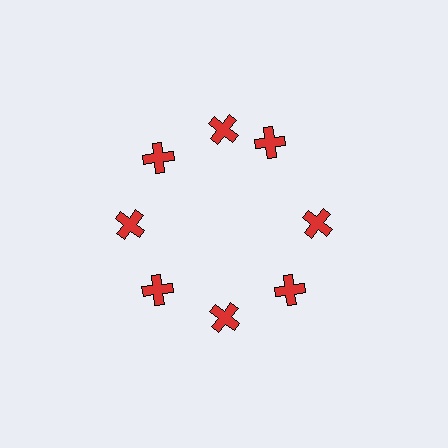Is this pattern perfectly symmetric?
No. The 8 red crosses are arranged in a ring, but one element near the 2 o'clock position is rotated out of alignment along the ring, breaking the 8-fold rotational symmetry.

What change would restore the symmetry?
The symmetry would be restored by rotating it back into even spacing with its neighbors so that all 8 crosses sit at equal angles and equal distance from the center.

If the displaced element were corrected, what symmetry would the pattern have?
It would have 8-fold rotational symmetry — the pattern would map onto itself every 45 degrees.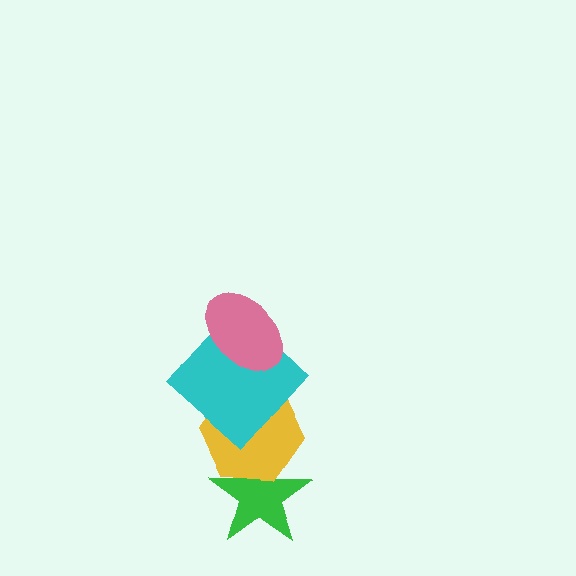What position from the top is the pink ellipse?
The pink ellipse is 1st from the top.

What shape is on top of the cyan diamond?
The pink ellipse is on top of the cyan diamond.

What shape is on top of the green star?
The yellow hexagon is on top of the green star.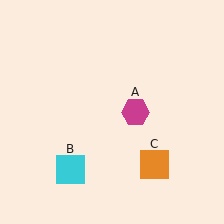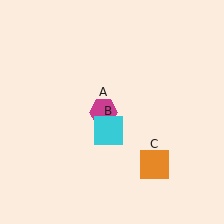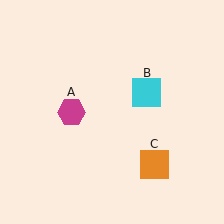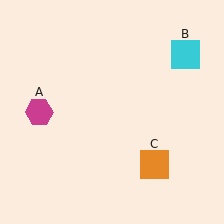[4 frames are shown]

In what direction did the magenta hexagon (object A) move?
The magenta hexagon (object A) moved left.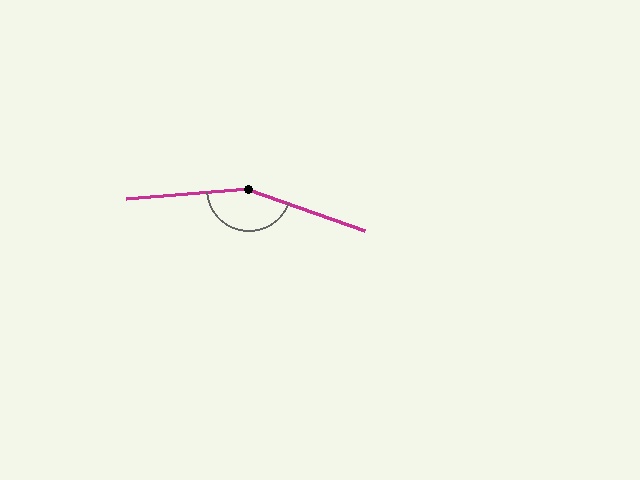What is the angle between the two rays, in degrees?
Approximately 156 degrees.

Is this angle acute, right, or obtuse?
It is obtuse.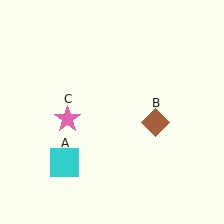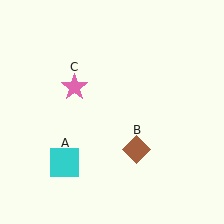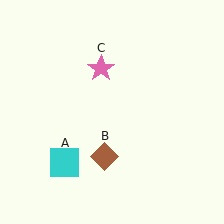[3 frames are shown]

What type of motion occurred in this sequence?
The brown diamond (object B), pink star (object C) rotated clockwise around the center of the scene.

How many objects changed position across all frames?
2 objects changed position: brown diamond (object B), pink star (object C).